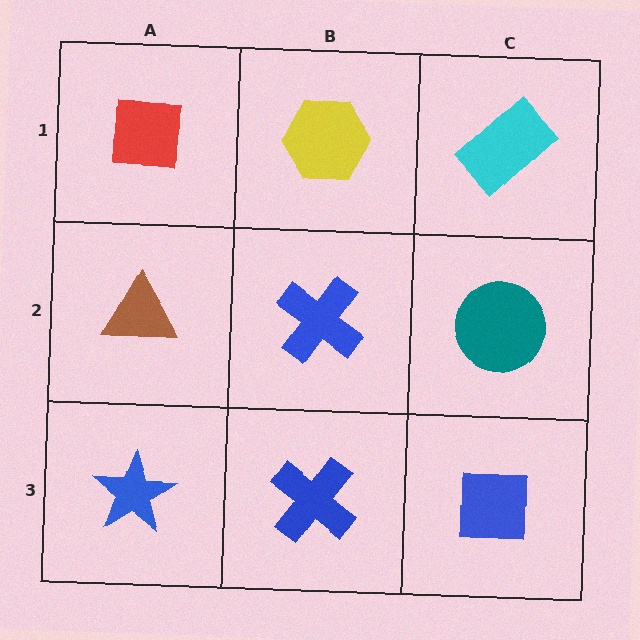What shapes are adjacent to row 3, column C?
A teal circle (row 2, column C), a blue cross (row 3, column B).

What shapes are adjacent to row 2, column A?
A red square (row 1, column A), a blue star (row 3, column A), a blue cross (row 2, column B).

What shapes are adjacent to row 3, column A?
A brown triangle (row 2, column A), a blue cross (row 3, column B).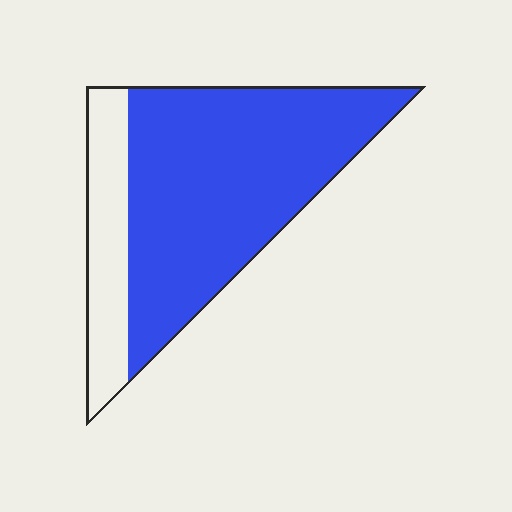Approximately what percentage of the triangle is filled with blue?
Approximately 75%.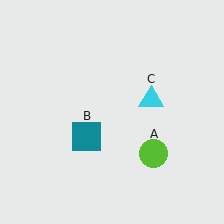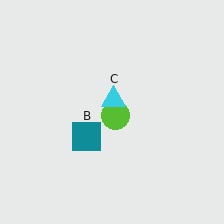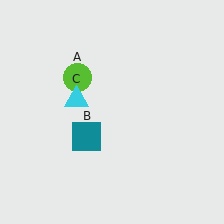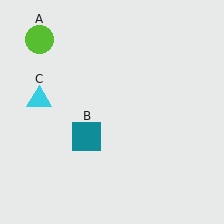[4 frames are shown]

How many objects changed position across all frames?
2 objects changed position: lime circle (object A), cyan triangle (object C).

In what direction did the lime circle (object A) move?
The lime circle (object A) moved up and to the left.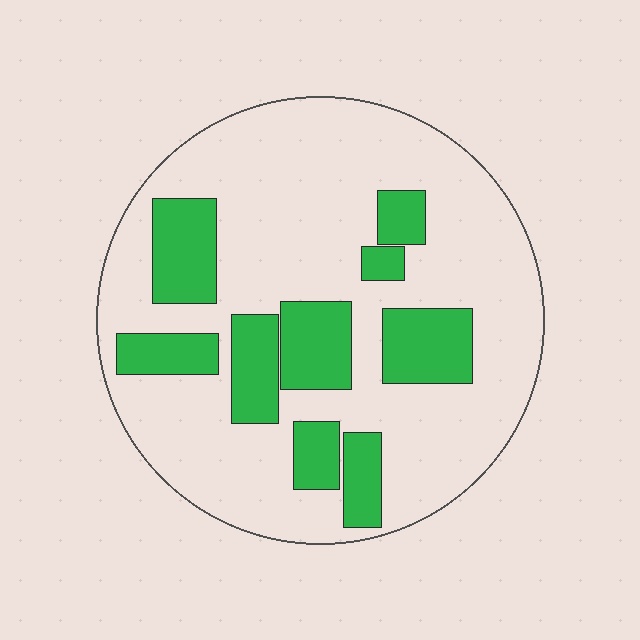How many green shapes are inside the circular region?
9.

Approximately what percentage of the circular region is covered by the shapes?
Approximately 25%.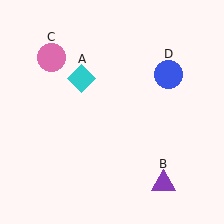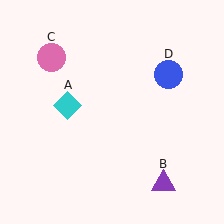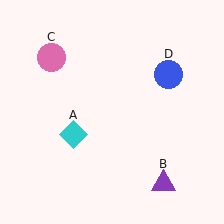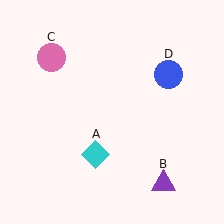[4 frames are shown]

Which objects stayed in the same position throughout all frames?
Purple triangle (object B) and pink circle (object C) and blue circle (object D) remained stationary.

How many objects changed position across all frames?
1 object changed position: cyan diamond (object A).